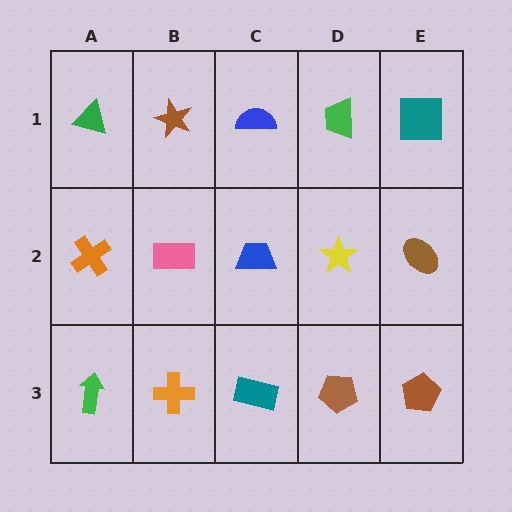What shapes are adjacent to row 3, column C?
A blue trapezoid (row 2, column C), an orange cross (row 3, column B), a brown pentagon (row 3, column D).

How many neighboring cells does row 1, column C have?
3.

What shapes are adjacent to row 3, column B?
A pink rectangle (row 2, column B), a green arrow (row 3, column A), a teal rectangle (row 3, column C).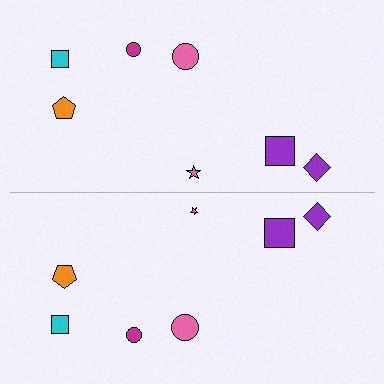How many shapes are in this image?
There are 14 shapes in this image.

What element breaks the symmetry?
The pink star on the bottom side has a different size than its mirror counterpart.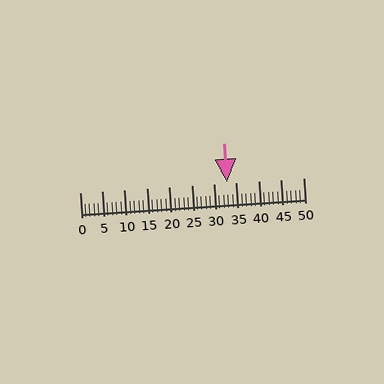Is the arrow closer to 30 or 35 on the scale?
The arrow is closer to 35.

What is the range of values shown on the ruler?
The ruler shows values from 0 to 50.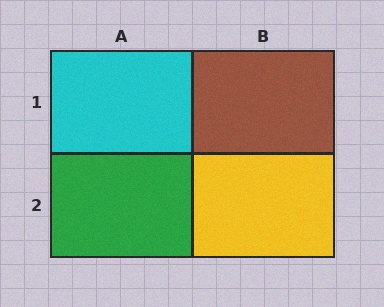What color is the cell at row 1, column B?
Brown.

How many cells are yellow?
1 cell is yellow.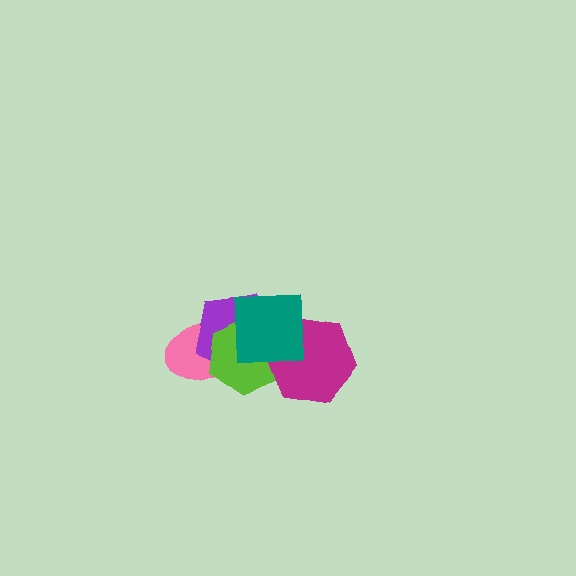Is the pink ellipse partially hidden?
Yes, it is partially covered by another shape.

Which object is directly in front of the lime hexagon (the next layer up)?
The magenta hexagon is directly in front of the lime hexagon.